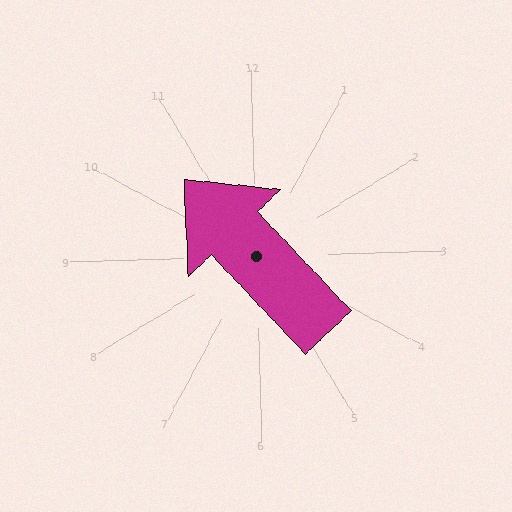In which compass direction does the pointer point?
Northwest.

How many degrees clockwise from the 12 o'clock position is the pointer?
Approximately 319 degrees.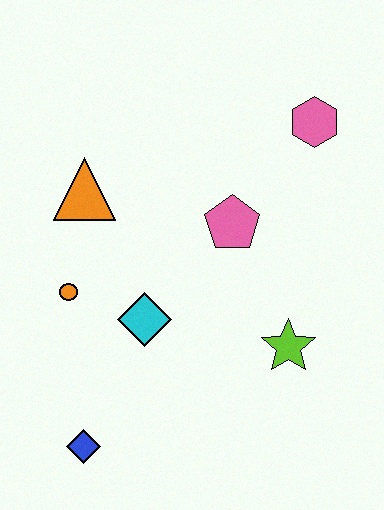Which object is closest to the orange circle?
The cyan diamond is closest to the orange circle.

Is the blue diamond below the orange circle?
Yes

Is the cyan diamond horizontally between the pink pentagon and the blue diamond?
Yes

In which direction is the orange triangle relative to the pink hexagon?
The orange triangle is to the left of the pink hexagon.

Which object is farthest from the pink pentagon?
The blue diamond is farthest from the pink pentagon.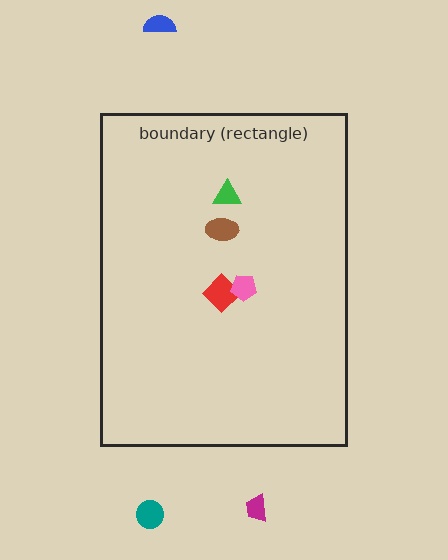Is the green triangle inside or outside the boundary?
Inside.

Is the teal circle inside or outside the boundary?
Outside.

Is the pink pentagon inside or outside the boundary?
Inside.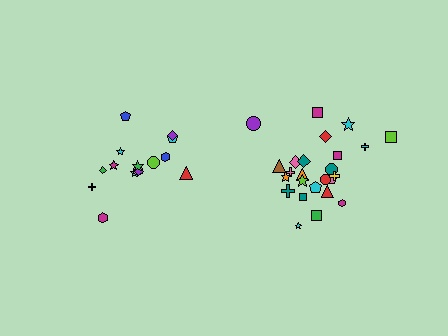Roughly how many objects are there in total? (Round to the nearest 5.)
Roughly 40 objects in total.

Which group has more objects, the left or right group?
The right group.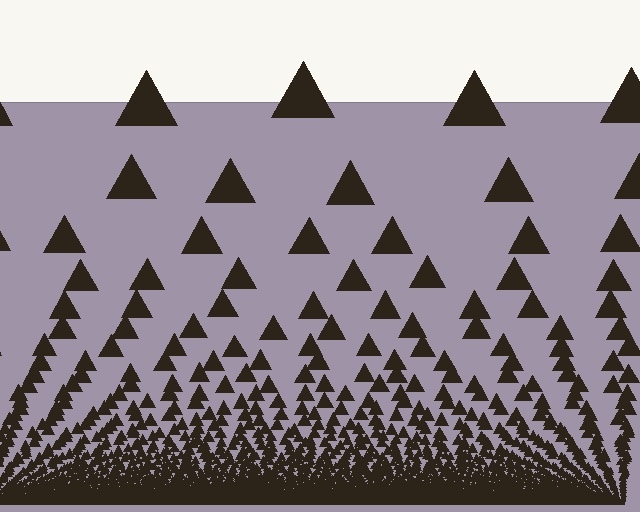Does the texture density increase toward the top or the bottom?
Density increases toward the bottom.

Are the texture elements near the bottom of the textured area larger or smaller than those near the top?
Smaller. The gradient is inverted — elements near the bottom are smaller and denser.